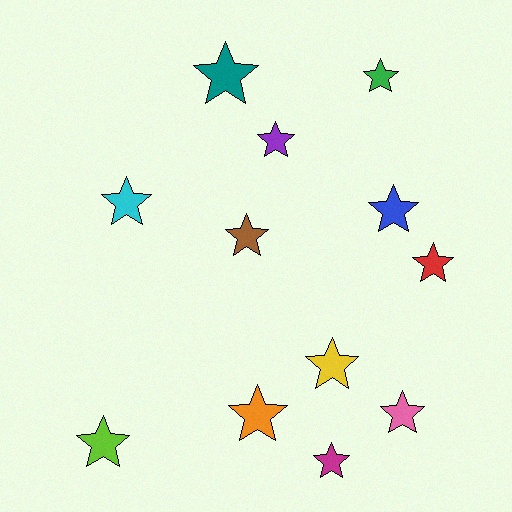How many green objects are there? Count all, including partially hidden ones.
There is 1 green object.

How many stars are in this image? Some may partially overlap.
There are 12 stars.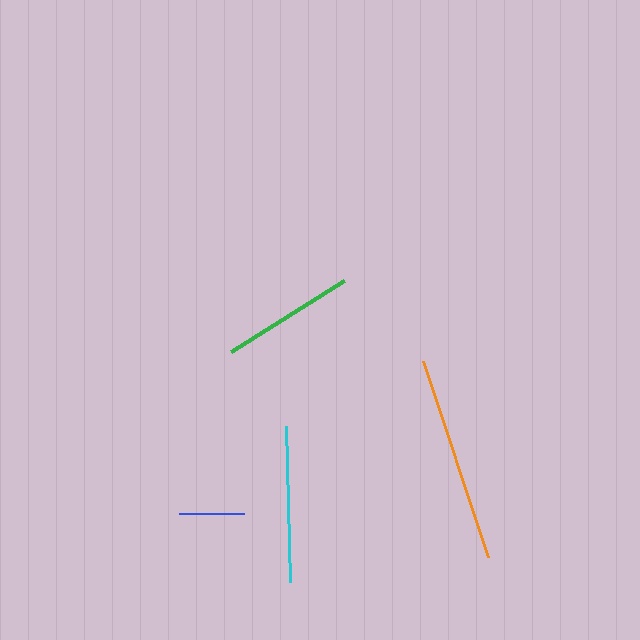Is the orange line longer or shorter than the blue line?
The orange line is longer than the blue line.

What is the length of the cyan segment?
The cyan segment is approximately 156 pixels long.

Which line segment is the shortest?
The blue line is the shortest at approximately 65 pixels.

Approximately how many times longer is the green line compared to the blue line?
The green line is approximately 2.1 times the length of the blue line.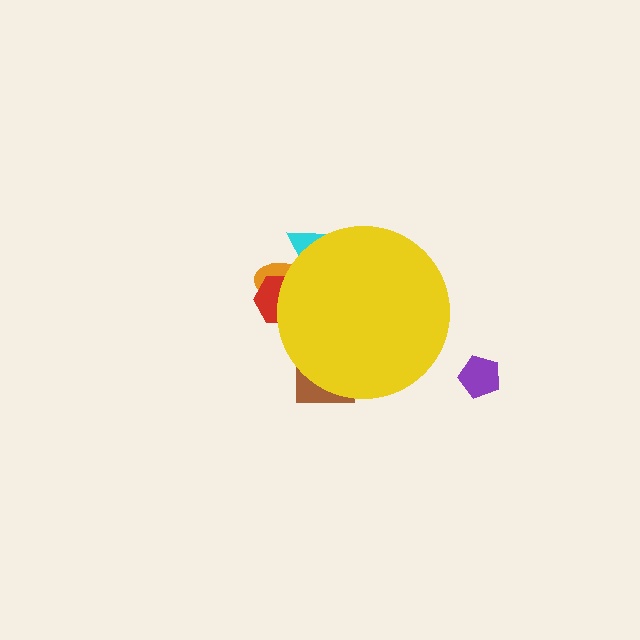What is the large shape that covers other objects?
A yellow circle.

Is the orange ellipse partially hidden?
Yes, the orange ellipse is partially hidden behind the yellow circle.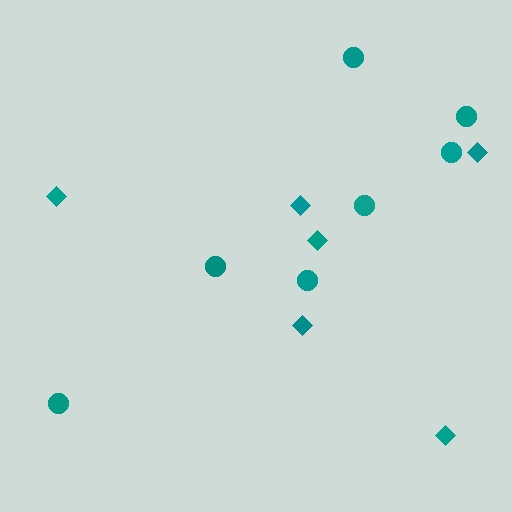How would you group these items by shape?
There are 2 groups: one group of circles (7) and one group of diamonds (6).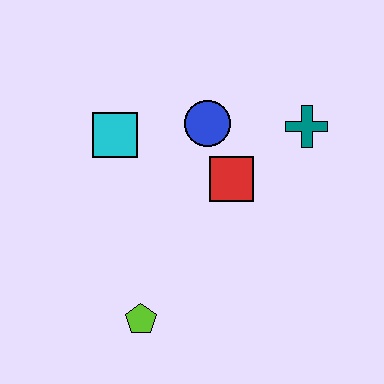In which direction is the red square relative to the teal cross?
The red square is to the left of the teal cross.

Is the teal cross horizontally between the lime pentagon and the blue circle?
No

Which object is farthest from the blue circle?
The lime pentagon is farthest from the blue circle.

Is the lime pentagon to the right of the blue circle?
No